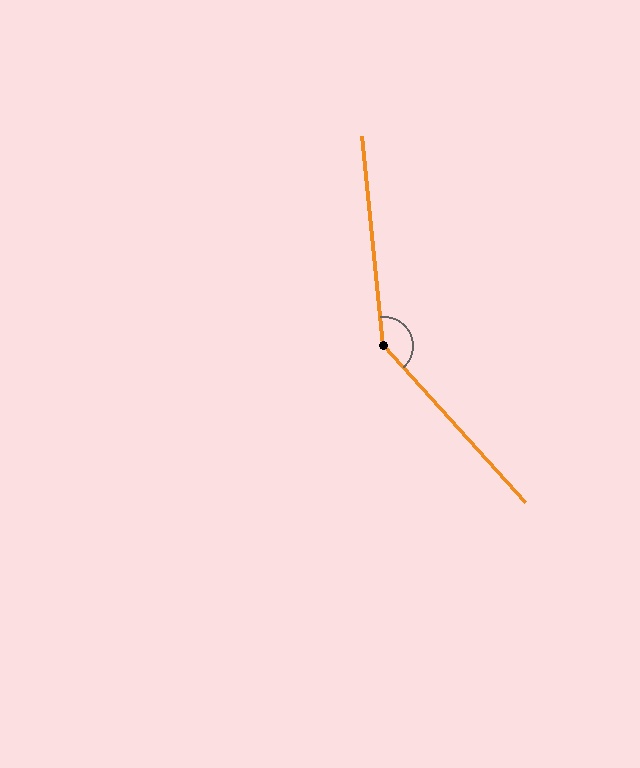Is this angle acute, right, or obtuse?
It is obtuse.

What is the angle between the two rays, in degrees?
Approximately 144 degrees.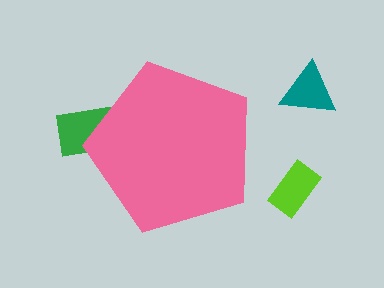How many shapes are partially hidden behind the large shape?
1 shape is partially hidden.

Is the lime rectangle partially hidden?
No, the lime rectangle is fully visible.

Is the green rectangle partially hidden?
Yes, the green rectangle is partially hidden behind the pink pentagon.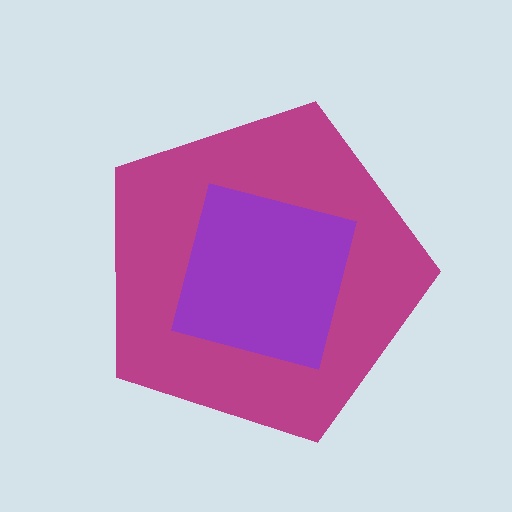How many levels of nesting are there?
2.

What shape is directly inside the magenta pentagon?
The purple square.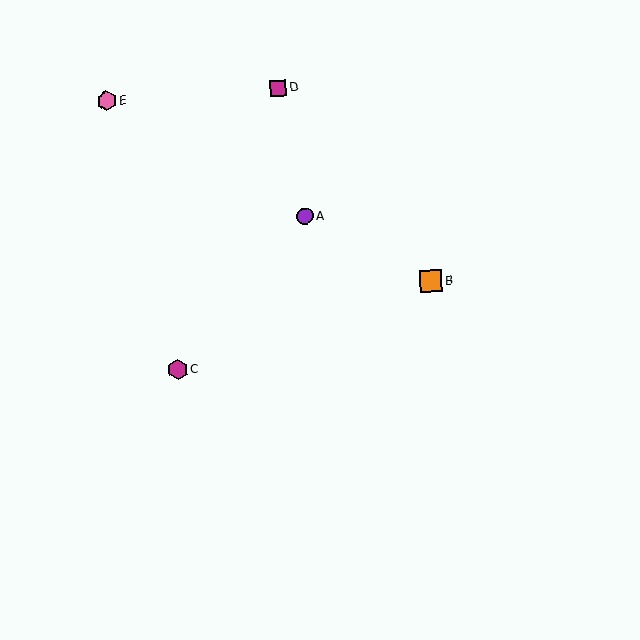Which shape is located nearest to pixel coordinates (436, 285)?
The orange square (labeled B) at (431, 281) is nearest to that location.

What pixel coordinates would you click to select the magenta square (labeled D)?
Click at (278, 88) to select the magenta square D.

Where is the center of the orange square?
The center of the orange square is at (431, 281).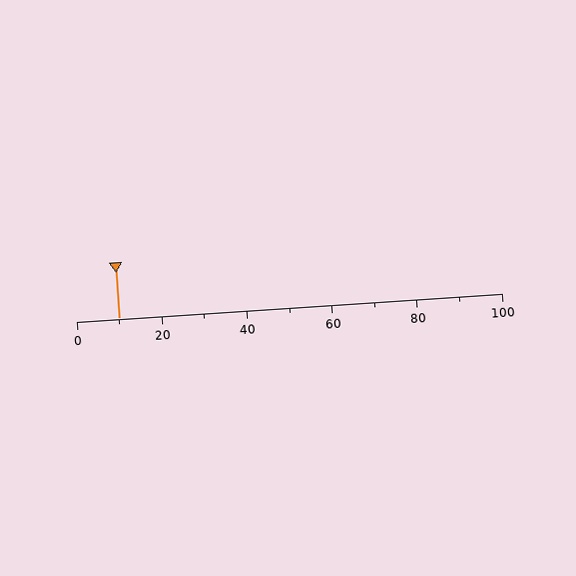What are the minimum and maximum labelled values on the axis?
The axis runs from 0 to 100.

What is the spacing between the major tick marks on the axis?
The major ticks are spaced 20 apart.